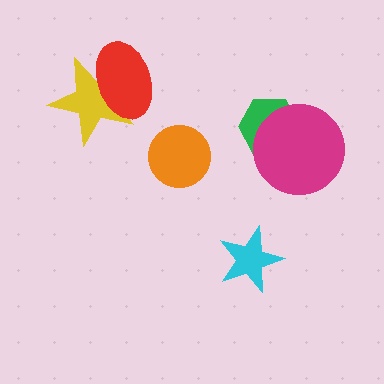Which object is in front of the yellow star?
The red ellipse is in front of the yellow star.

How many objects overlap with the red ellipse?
1 object overlaps with the red ellipse.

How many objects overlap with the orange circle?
0 objects overlap with the orange circle.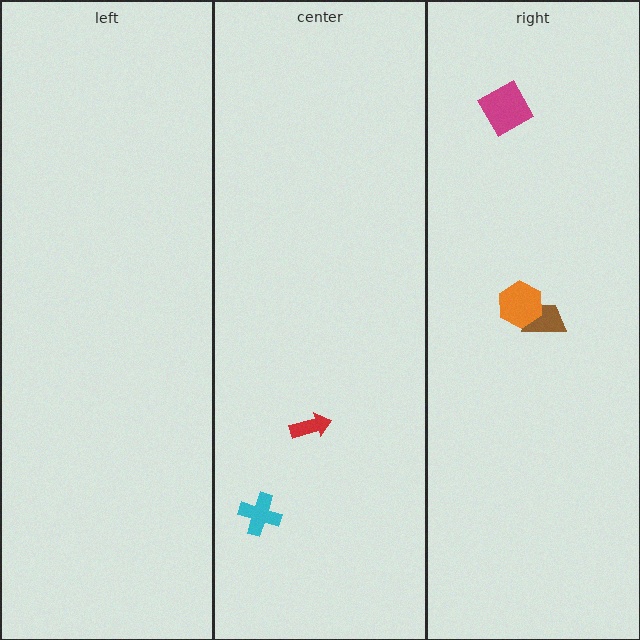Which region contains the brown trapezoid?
The right region.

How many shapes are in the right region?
3.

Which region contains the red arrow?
The center region.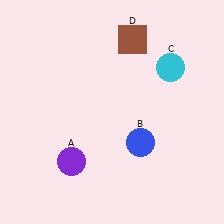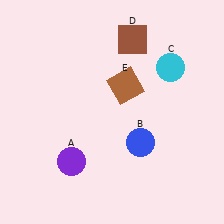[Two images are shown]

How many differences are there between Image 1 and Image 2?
There is 1 difference between the two images.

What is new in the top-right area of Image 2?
A brown square (E) was added in the top-right area of Image 2.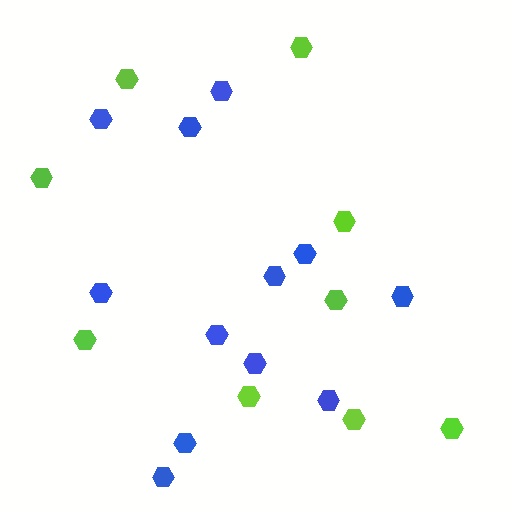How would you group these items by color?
There are 2 groups: one group of blue hexagons (12) and one group of lime hexagons (9).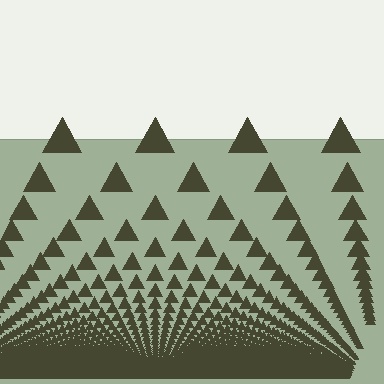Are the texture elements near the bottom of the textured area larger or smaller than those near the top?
Smaller. The gradient is inverted — elements near the bottom are smaller and denser.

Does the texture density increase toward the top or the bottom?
Density increases toward the bottom.